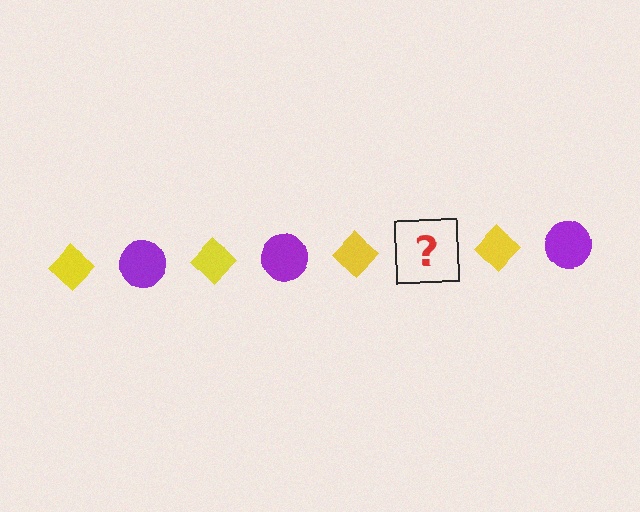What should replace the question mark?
The question mark should be replaced with a purple circle.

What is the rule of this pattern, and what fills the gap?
The rule is that the pattern alternates between yellow diamond and purple circle. The gap should be filled with a purple circle.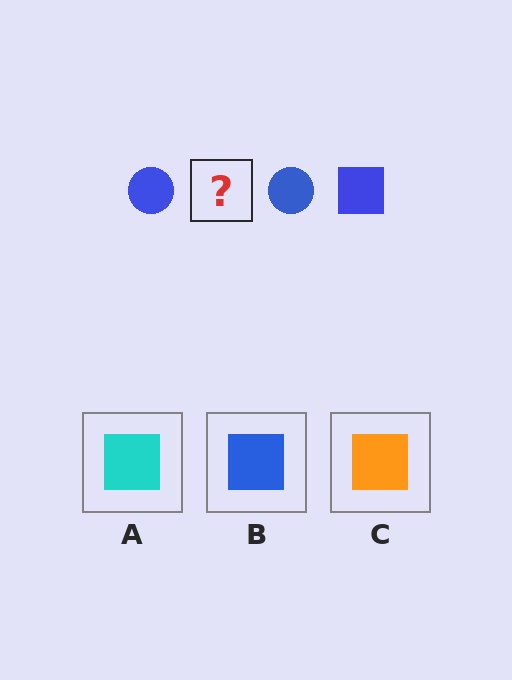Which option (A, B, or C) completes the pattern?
B.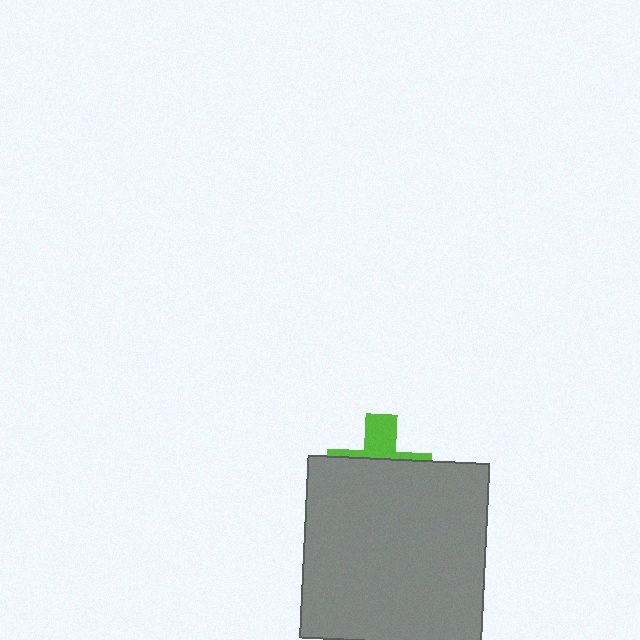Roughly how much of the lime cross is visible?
A small part of it is visible (roughly 35%).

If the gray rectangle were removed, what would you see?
You would see the complete lime cross.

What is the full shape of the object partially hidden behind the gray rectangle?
The partially hidden object is a lime cross.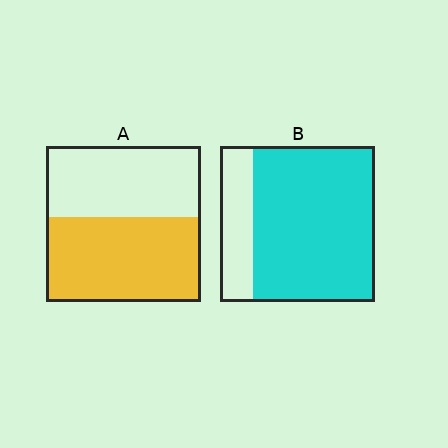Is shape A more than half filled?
Yes.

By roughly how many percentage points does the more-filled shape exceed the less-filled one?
By roughly 25 percentage points (B over A).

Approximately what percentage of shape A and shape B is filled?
A is approximately 55% and B is approximately 80%.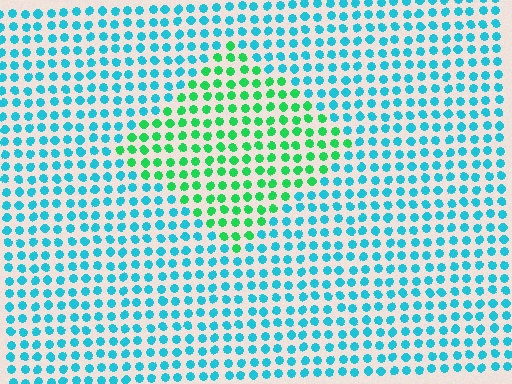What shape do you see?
I see a diamond.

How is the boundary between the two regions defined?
The boundary is defined purely by a slight shift in hue (about 49 degrees). Spacing, size, and orientation are identical on both sides.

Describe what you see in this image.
The image is filled with small cyan elements in a uniform arrangement. A diamond-shaped region is visible where the elements are tinted to a slightly different hue, forming a subtle color boundary.